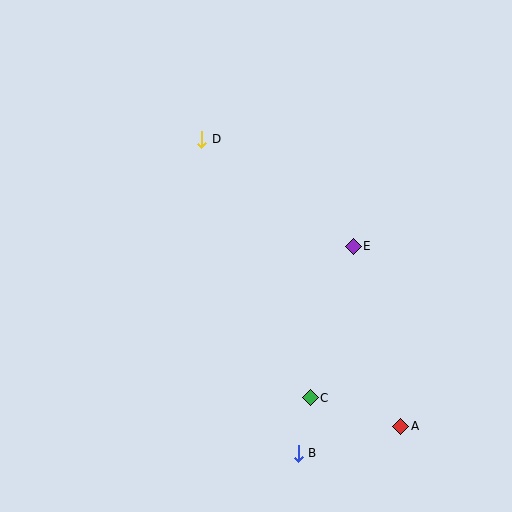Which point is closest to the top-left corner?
Point D is closest to the top-left corner.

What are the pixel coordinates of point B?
Point B is at (298, 453).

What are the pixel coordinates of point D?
Point D is at (202, 139).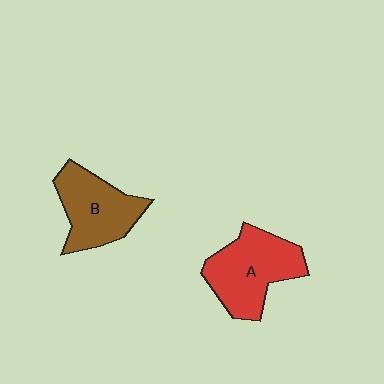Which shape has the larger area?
Shape A (red).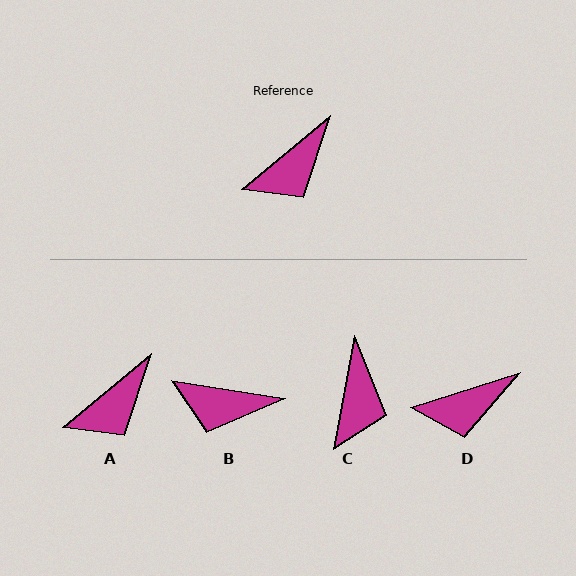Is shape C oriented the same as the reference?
No, it is off by about 40 degrees.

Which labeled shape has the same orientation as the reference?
A.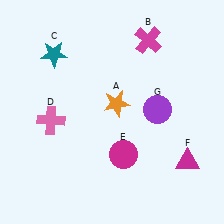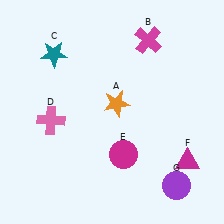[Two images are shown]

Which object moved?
The purple circle (G) moved down.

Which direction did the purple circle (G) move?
The purple circle (G) moved down.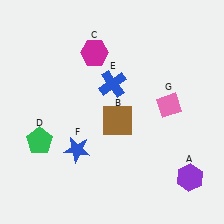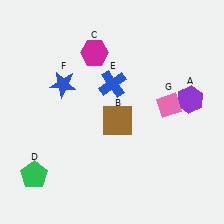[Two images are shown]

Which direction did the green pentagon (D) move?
The green pentagon (D) moved down.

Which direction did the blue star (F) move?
The blue star (F) moved up.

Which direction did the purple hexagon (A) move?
The purple hexagon (A) moved up.